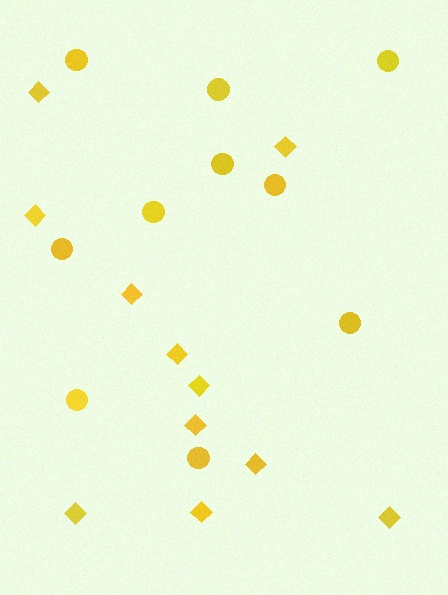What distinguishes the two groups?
There are 2 groups: one group of circles (10) and one group of diamonds (11).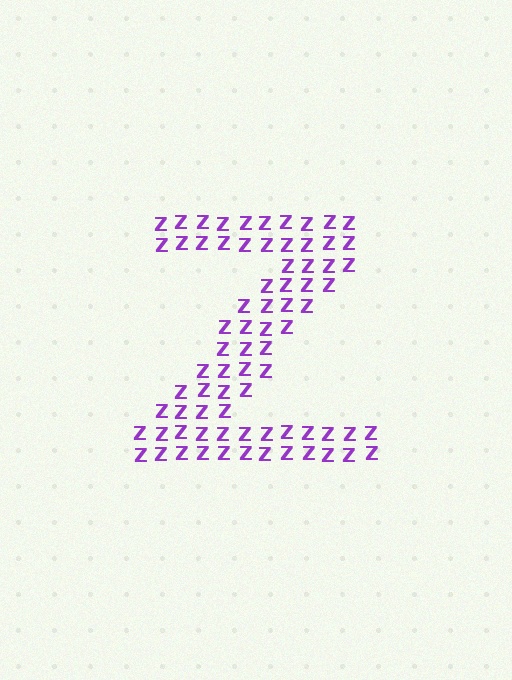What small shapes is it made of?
It is made of small letter Z's.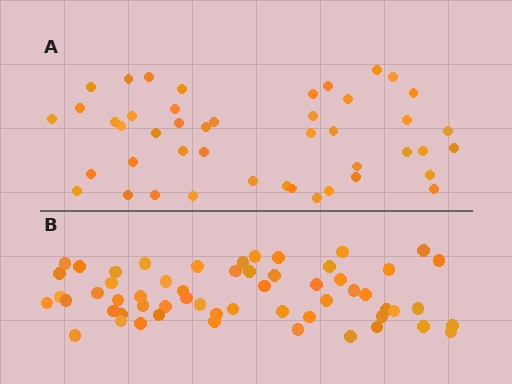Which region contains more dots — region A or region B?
Region B (the bottom region) has more dots.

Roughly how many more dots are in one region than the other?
Region B has roughly 12 or so more dots than region A.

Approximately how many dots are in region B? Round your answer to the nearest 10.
About 60 dots. (The exact count is 57, which rounds to 60.)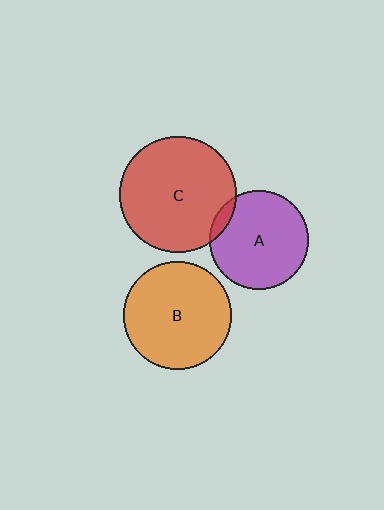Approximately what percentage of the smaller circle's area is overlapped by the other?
Approximately 5%.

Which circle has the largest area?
Circle C (red).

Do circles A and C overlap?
Yes.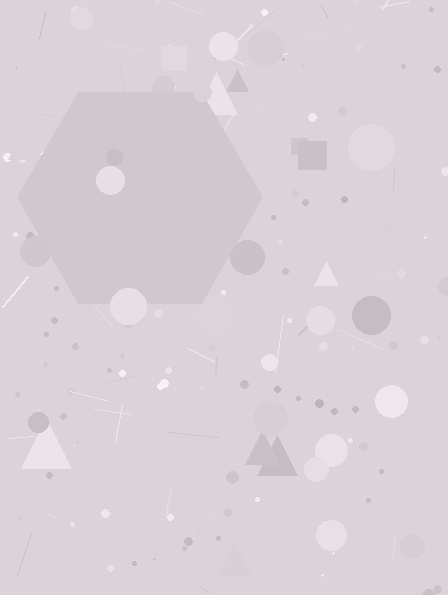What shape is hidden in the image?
A hexagon is hidden in the image.